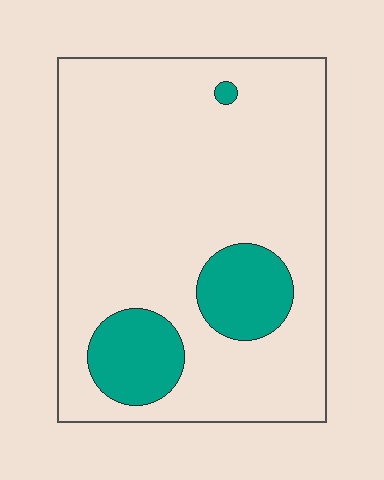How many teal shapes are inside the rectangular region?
3.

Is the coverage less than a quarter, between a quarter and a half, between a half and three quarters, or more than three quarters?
Less than a quarter.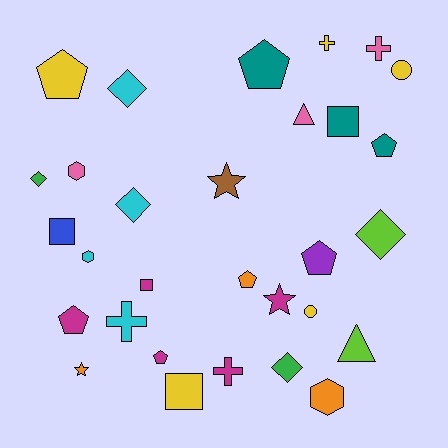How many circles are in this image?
There are 2 circles.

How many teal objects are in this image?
There are 3 teal objects.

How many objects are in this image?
There are 30 objects.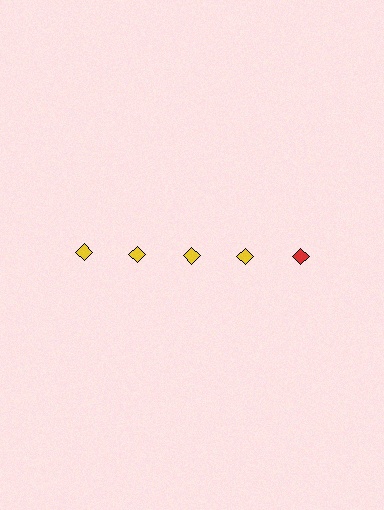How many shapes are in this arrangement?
There are 5 shapes arranged in a grid pattern.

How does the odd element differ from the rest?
It has a different color: red instead of yellow.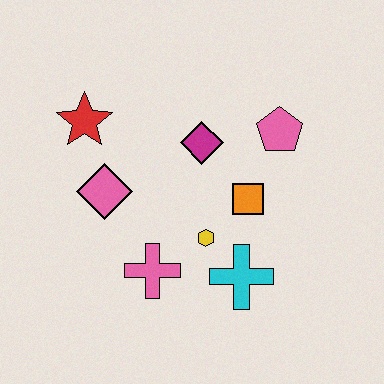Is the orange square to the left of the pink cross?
No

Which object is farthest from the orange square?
The red star is farthest from the orange square.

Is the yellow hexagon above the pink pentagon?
No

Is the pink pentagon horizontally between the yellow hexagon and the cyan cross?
No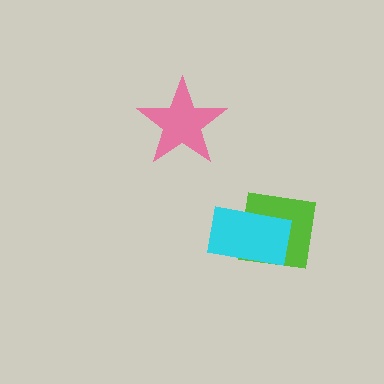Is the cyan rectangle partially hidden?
No, no other shape covers it.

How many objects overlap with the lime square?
1 object overlaps with the lime square.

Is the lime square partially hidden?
Yes, it is partially covered by another shape.